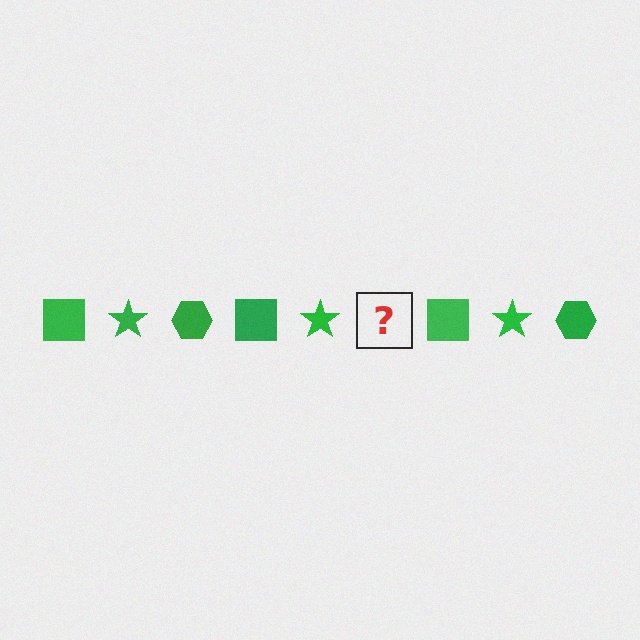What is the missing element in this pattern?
The missing element is a green hexagon.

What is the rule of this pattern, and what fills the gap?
The rule is that the pattern cycles through square, star, hexagon shapes in green. The gap should be filled with a green hexagon.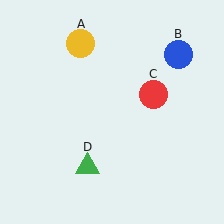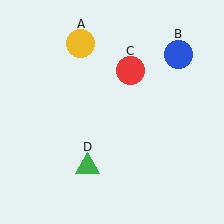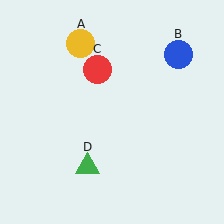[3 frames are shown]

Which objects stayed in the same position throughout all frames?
Yellow circle (object A) and blue circle (object B) and green triangle (object D) remained stationary.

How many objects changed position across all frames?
1 object changed position: red circle (object C).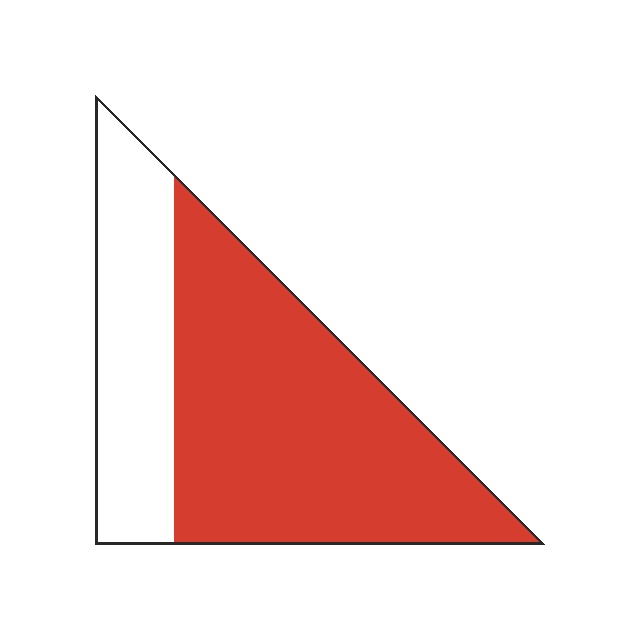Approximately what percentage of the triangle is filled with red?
Approximately 70%.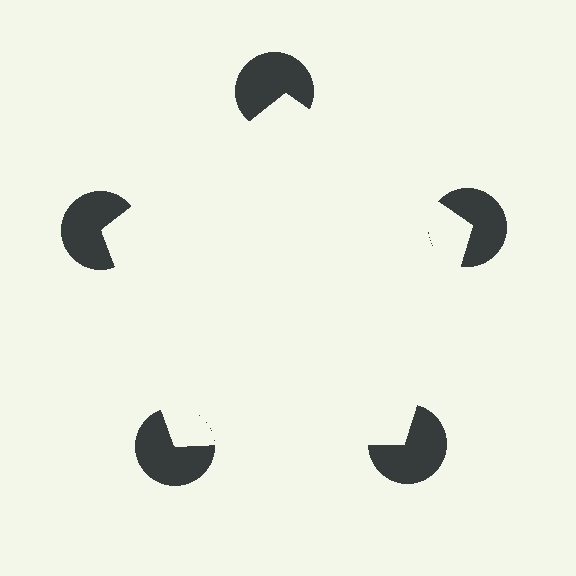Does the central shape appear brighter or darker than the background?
It typically appears slightly brighter than the background, even though no actual brightness change is drawn.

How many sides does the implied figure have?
5 sides.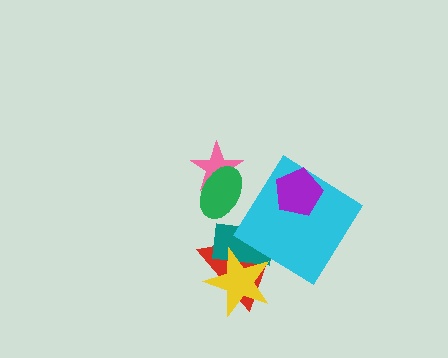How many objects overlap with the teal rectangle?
3 objects overlap with the teal rectangle.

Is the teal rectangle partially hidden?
Yes, it is partially covered by another shape.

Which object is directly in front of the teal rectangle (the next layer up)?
The yellow star is directly in front of the teal rectangle.